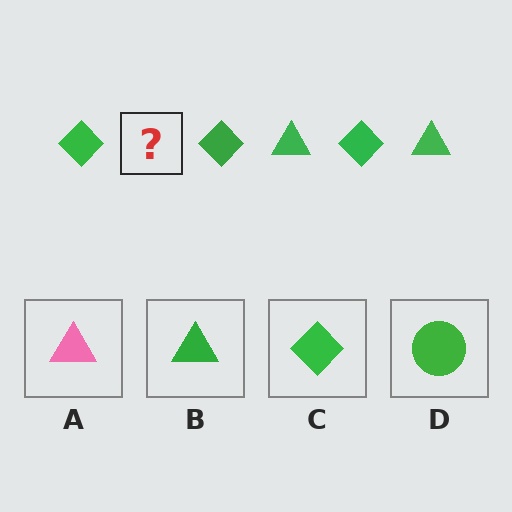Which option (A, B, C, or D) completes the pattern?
B.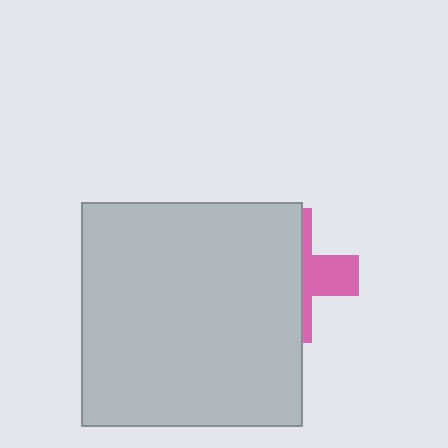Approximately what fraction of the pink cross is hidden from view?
Roughly 68% of the pink cross is hidden behind the light gray rectangle.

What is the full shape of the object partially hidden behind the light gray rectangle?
The partially hidden object is a pink cross.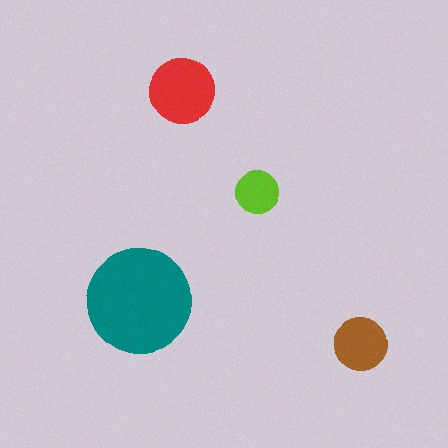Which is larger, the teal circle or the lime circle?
The teal one.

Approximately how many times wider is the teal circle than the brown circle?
About 2 times wider.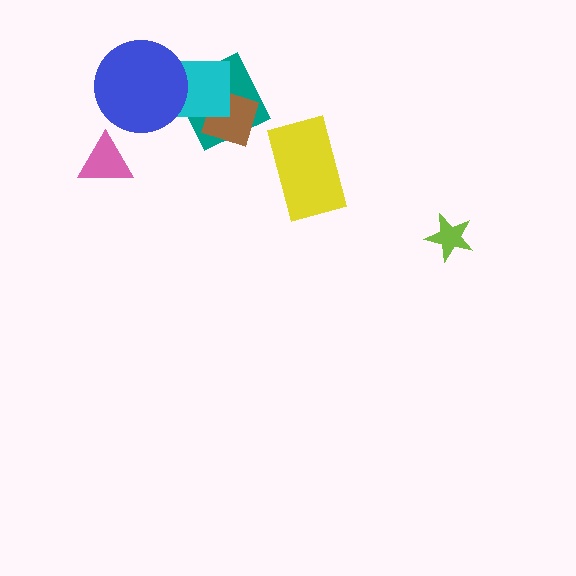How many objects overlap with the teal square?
2 objects overlap with the teal square.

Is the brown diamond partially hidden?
Yes, it is partially covered by another shape.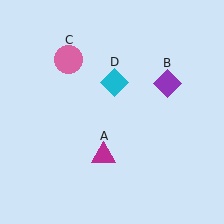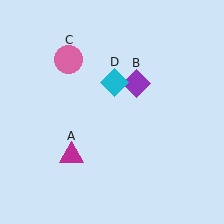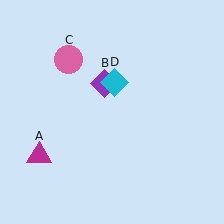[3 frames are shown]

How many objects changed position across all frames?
2 objects changed position: magenta triangle (object A), purple diamond (object B).